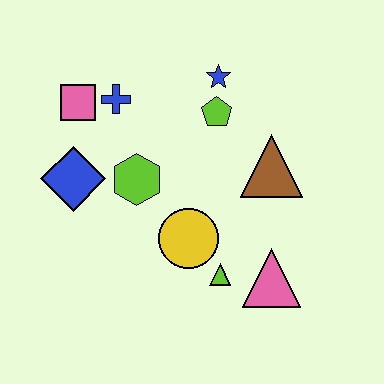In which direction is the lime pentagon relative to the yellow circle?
The lime pentagon is above the yellow circle.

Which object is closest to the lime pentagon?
The blue star is closest to the lime pentagon.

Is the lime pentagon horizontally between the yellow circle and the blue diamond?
No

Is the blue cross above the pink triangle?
Yes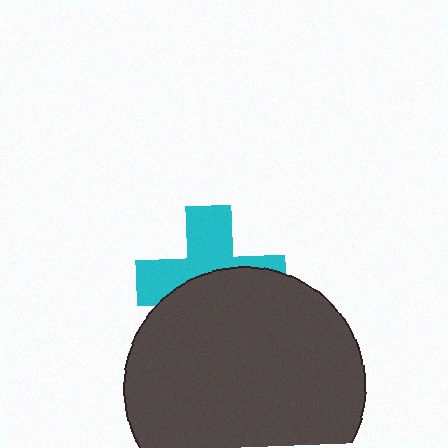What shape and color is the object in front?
The object in front is a dark gray circle.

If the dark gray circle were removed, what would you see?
You would see the complete cyan cross.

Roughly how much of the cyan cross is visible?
About half of it is visible (roughly 48%).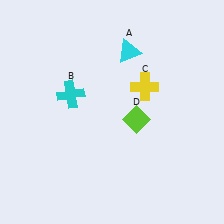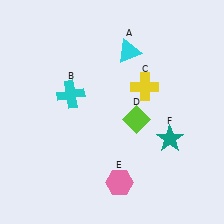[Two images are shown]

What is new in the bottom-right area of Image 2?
A teal star (F) was added in the bottom-right area of Image 2.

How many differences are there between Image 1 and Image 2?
There are 2 differences between the two images.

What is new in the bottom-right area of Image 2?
A pink hexagon (E) was added in the bottom-right area of Image 2.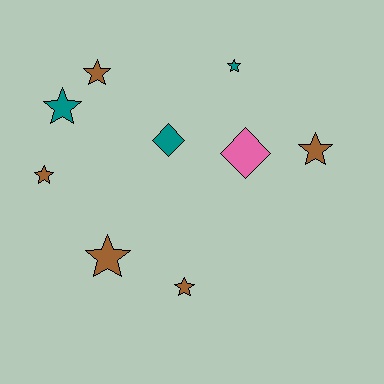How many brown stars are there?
There are 5 brown stars.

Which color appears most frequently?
Brown, with 5 objects.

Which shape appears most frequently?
Star, with 7 objects.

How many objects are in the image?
There are 9 objects.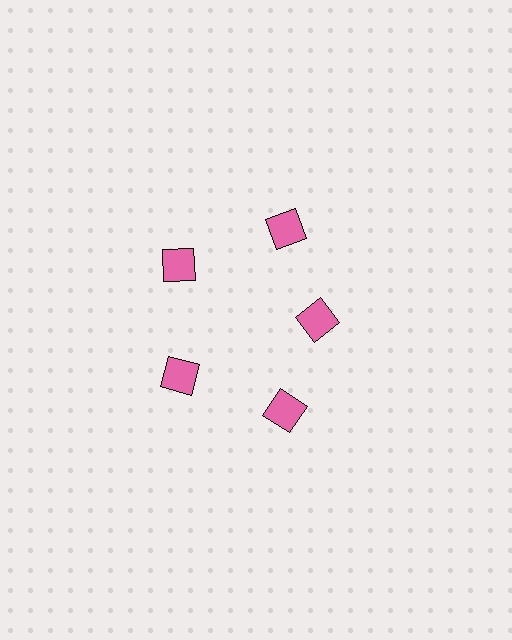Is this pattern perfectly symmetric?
No. The 5 pink diamonds are arranged in a ring, but one element near the 3 o'clock position is pulled inward toward the center, breaking the 5-fold rotational symmetry.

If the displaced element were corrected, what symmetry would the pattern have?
It would have 5-fold rotational symmetry — the pattern would map onto itself every 72 degrees.